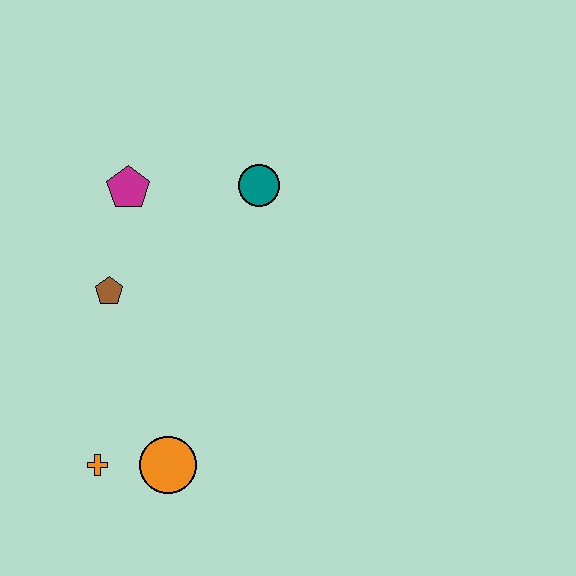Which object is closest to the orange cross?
The orange circle is closest to the orange cross.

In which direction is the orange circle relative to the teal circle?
The orange circle is below the teal circle.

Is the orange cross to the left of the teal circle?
Yes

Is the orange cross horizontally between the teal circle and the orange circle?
No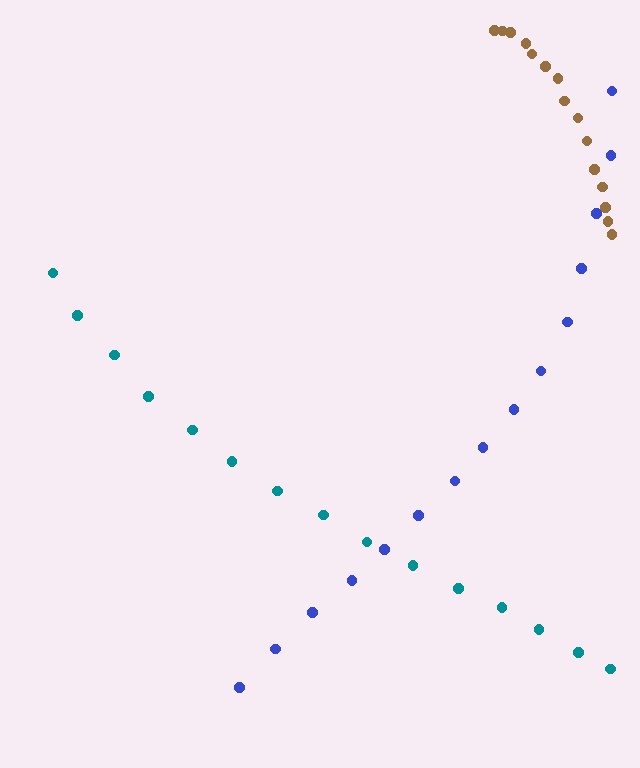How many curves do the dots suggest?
There are 3 distinct paths.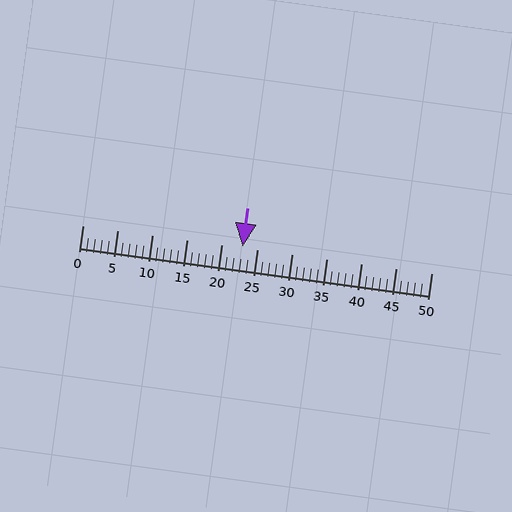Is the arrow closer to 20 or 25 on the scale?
The arrow is closer to 25.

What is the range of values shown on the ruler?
The ruler shows values from 0 to 50.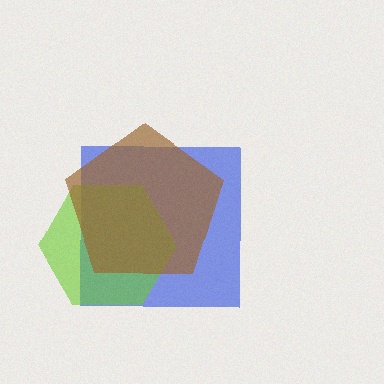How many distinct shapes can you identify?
There are 3 distinct shapes: a blue square, a lime hexagon, a brown pentagon.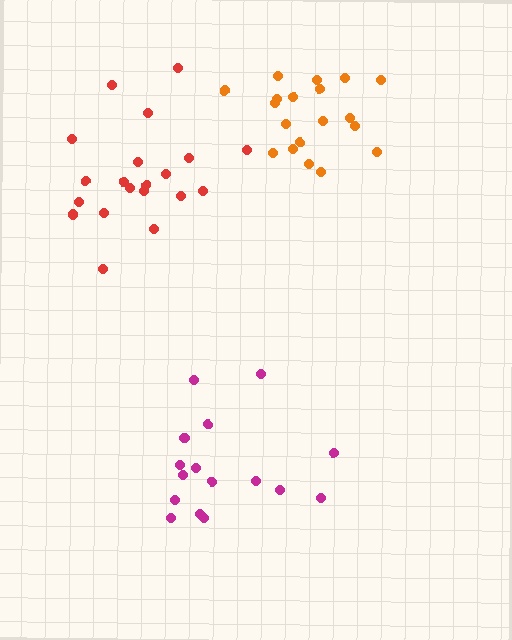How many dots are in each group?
Group 1: 16 dots, Group 2: 20 dots, Group 3: 19 dots (55 total).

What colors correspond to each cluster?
The clusters are colored: magenta, red, orange.